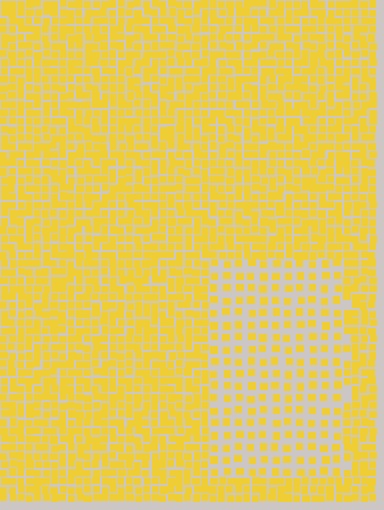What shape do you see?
I see a rectangle.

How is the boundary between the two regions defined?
The boundary is defined by a change in element density (approximately 2.1x ratio). All elements are the same color, size, and shape.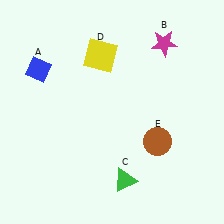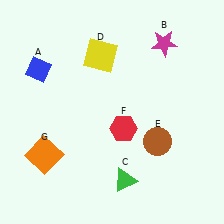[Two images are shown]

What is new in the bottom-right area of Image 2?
A red hexagon (F) was added in the bottom-right area of Image 2.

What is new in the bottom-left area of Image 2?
An orange square (G) was added in the bottom-left area of Image 2.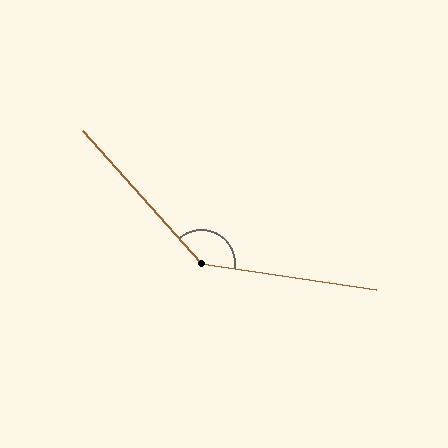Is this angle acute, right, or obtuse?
It is obtuse.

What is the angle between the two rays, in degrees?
Approximately 140 degrees.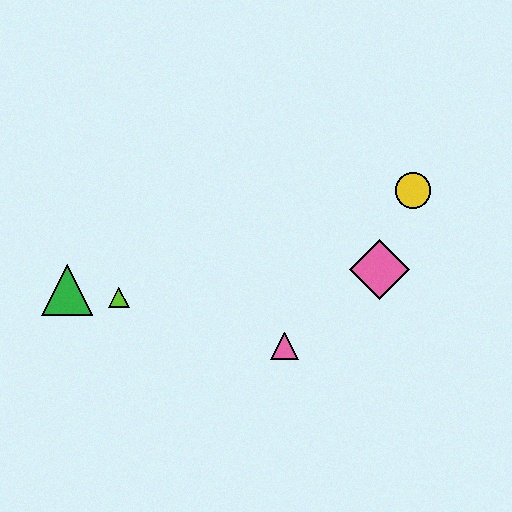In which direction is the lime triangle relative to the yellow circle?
The lime triangle is to the left of the yellow circle.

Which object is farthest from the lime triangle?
The yellow circle is farthest from the lime triangle.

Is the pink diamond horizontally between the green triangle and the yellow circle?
Yes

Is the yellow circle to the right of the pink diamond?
Yes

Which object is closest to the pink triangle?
The pink diamond is closest to the pink triangle.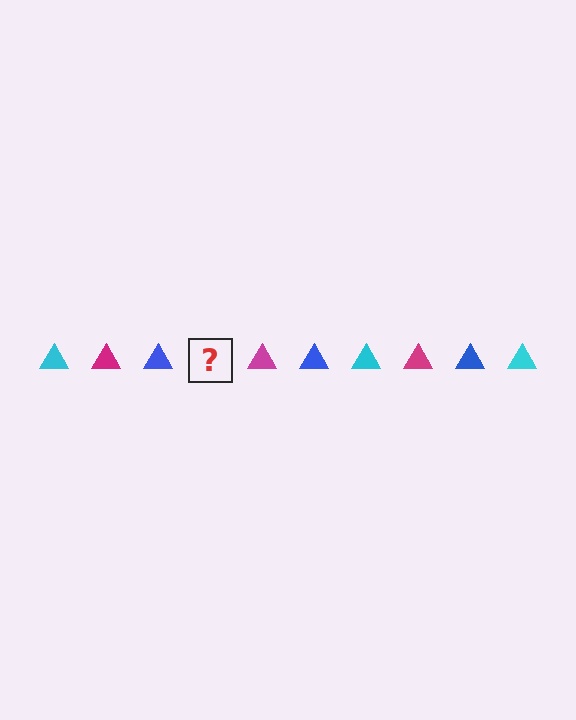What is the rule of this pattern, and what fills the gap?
The rule is that the pattern cycles through cyan, magenta, blue triangles. The gap should be filled with a cyan triangle.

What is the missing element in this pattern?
The missing element is a cyan triangle.